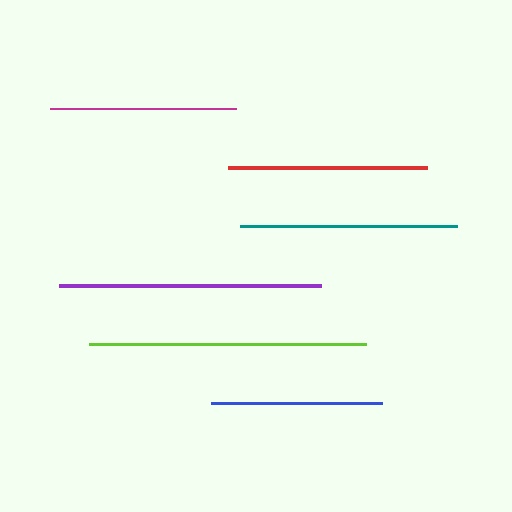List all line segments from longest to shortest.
From longest to shortest: lime, purple, teal, red, magenta, blue.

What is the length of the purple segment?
The purple segment is approximately 262 pixels long.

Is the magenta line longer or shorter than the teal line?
The teal line is longer than the magenta line.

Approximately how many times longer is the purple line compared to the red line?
The purple line is approximately 1.3 times the length of the red line.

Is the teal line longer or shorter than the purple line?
The purple line is longer than the teal line.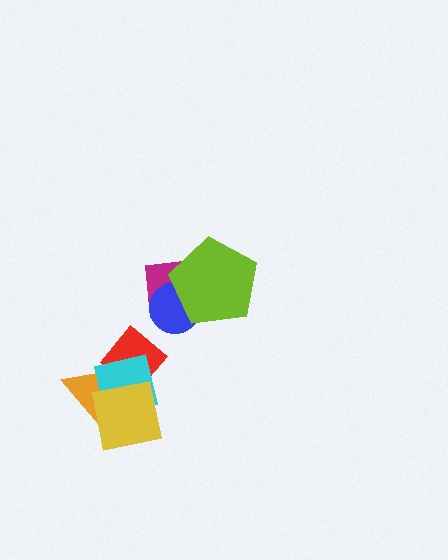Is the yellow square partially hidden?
No, no other shape covers it.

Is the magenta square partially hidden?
Yes, it is partially covered by another shape.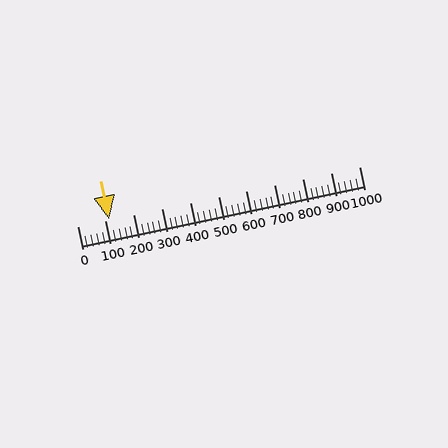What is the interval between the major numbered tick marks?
The major tick marks are spaced 100 units apart.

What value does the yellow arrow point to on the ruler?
The yellow arrow points to approximately 112.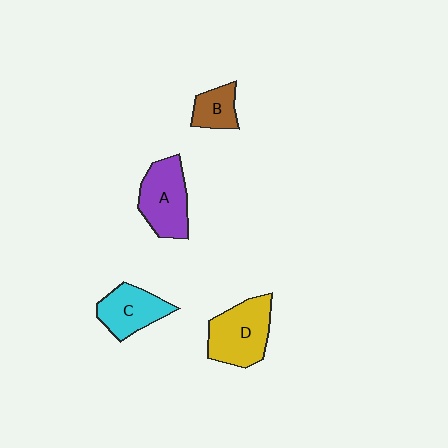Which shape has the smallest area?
Shape B (brown).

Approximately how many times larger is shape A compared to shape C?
Approximately 1.2 times.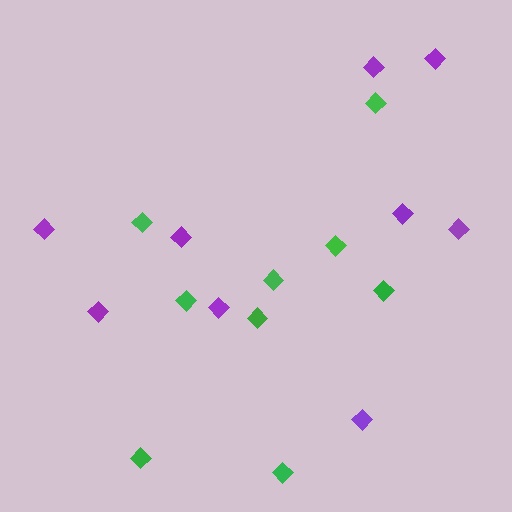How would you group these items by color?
There are 2 groups: one group of green diamonds (9) and one group of purple diamonds (9).